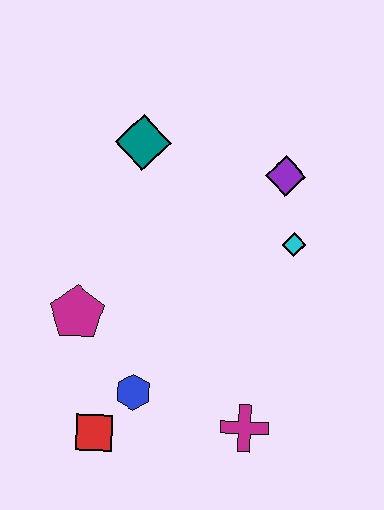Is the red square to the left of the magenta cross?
Yes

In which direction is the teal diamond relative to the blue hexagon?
The teal diamond is above the blue hexagon.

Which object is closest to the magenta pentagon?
The blue hexagon is closest to the magenta pentagon.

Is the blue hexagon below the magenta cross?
No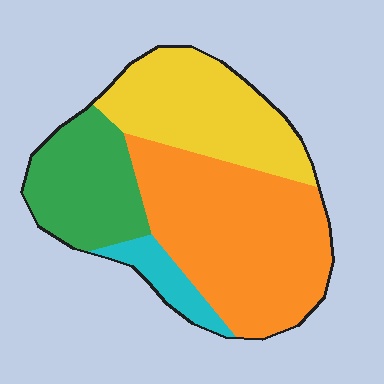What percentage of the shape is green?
Green covers 21% of the shape.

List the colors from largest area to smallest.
From largest to smallest: orange, yellow, green, cyan.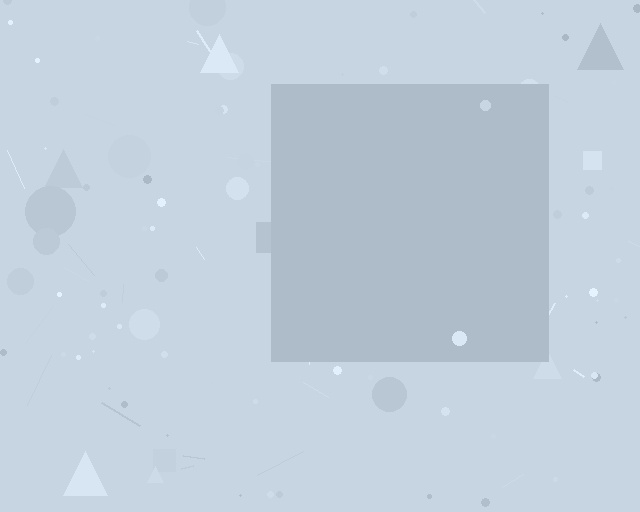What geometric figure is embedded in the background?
A square is embedded in the background.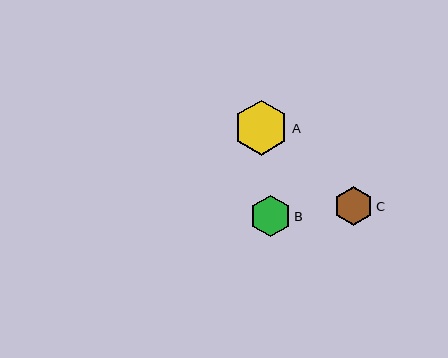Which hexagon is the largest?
Hexagon A is the largest with a size of approximately 55 pixels.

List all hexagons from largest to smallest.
From largest to smallest: A, B, C.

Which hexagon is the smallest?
Hexagon C is the smallest with a size of approximately 39 pixels.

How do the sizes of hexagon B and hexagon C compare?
Hexagon B and hexagon C are approximately the same size.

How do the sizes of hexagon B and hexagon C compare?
Hexagon B and hexagon C are approximately the same size.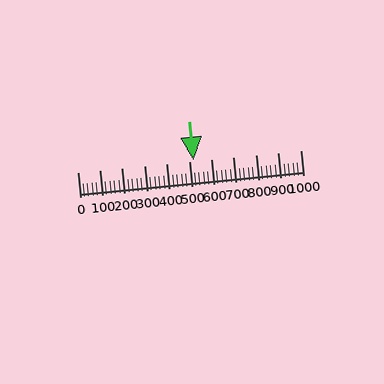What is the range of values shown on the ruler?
The ruler shows values from 0 to 1000.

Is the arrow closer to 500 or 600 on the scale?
The arrow is closer to 500.